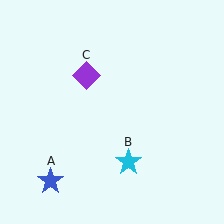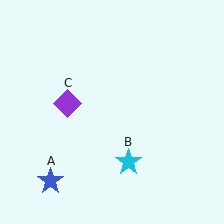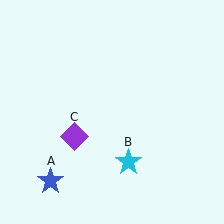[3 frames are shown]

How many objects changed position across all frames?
1 object changed position: purple diamond (object C).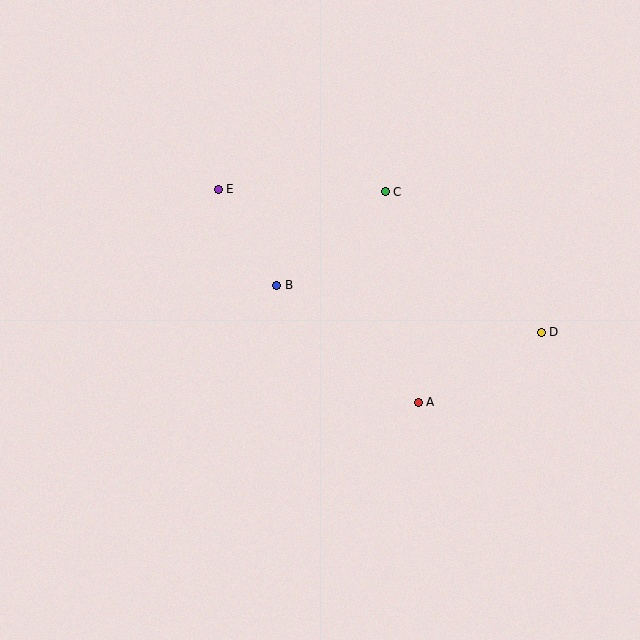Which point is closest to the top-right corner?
Point C is closest to the top-right corner.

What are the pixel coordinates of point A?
Point A is at (418, 402).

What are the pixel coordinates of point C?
Point C is at (385, 192).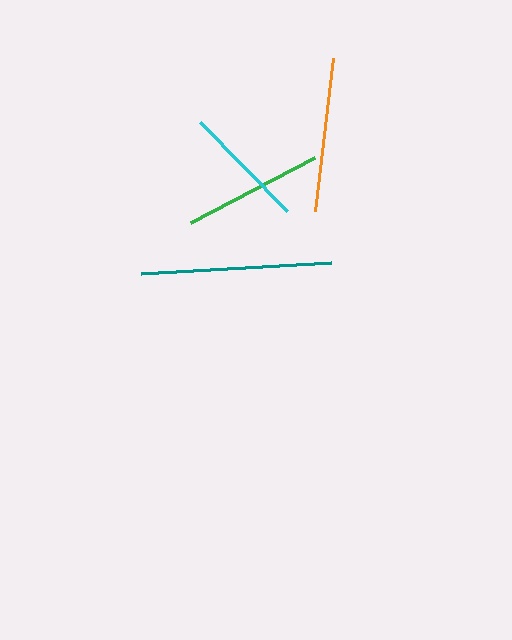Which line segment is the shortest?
The cyan line is the shortest at approximately 125 pixels.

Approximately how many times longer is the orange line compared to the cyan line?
The orange line is approximately 1.2 times the length of the cyan line.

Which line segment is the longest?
The teal line is the longest at approximately 190 pixels.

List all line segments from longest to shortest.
From longest to shortest: teal, orange, green, cyan.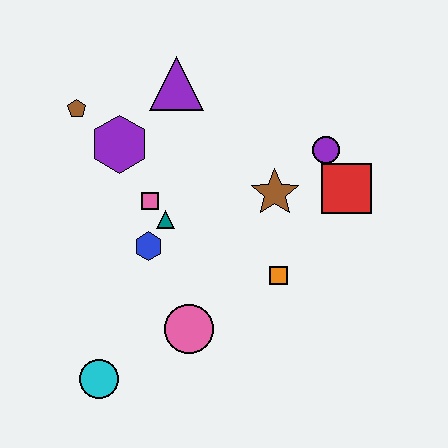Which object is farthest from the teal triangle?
The red square is farthest from the teal triangle.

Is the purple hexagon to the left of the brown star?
Yes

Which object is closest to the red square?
The purple circle is closest to the red square.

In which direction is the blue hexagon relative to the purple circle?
The blue hexagon is to the left of the purple circle.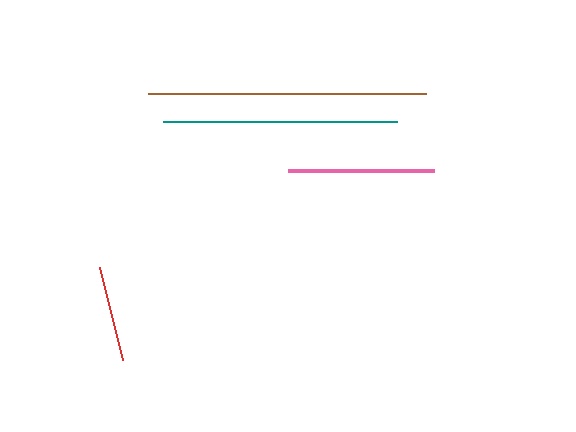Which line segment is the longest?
The brown line is the longest at approximately 278 pixels.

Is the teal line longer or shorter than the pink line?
The teal line is longer than the pink line.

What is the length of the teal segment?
The teal segment is approximately 234 pixels long.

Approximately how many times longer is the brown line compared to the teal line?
The brown line is approximately 1.2 times the length of the teal line.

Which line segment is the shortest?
The red line is the shortest at approximately 96 pixels.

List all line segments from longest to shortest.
From longest to shortest: brown, teal, pink, red.